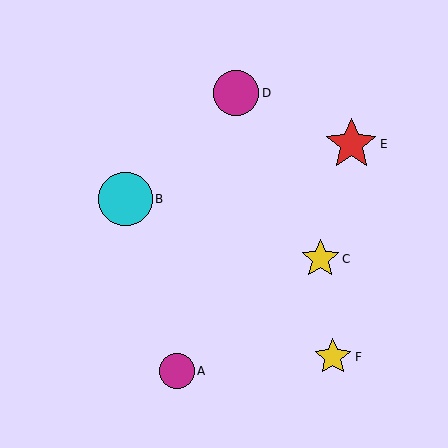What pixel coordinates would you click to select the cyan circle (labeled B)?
Click at (126, 199) to select the cyan circle B.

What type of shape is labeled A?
Shape A is a magenta circle.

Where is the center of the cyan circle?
The center of the cyan circle is at (126, 199).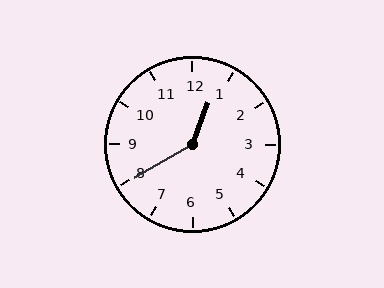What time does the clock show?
12:40.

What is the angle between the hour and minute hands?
Approximately 140 degrees.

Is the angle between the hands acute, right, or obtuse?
It is obtuse.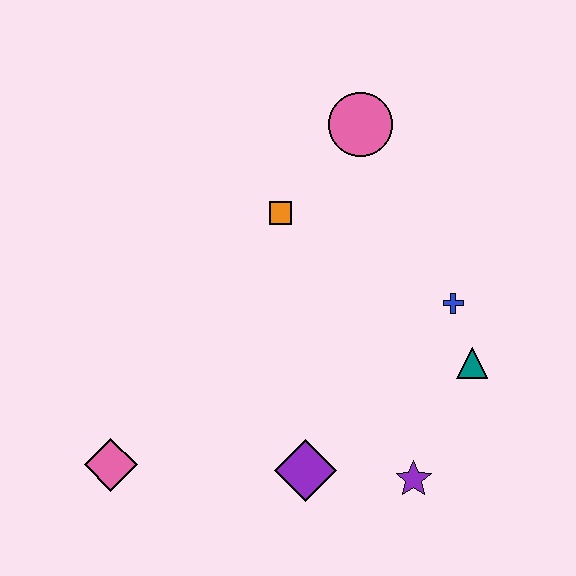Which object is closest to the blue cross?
The teal triangle is closest to the blue cross.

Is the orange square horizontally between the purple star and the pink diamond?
Yes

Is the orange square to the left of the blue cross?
Yes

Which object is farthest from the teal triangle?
The pink diamond is farthest from the teal triangle.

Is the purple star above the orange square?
No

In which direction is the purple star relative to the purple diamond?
The purple star is to the right of the purple diamond.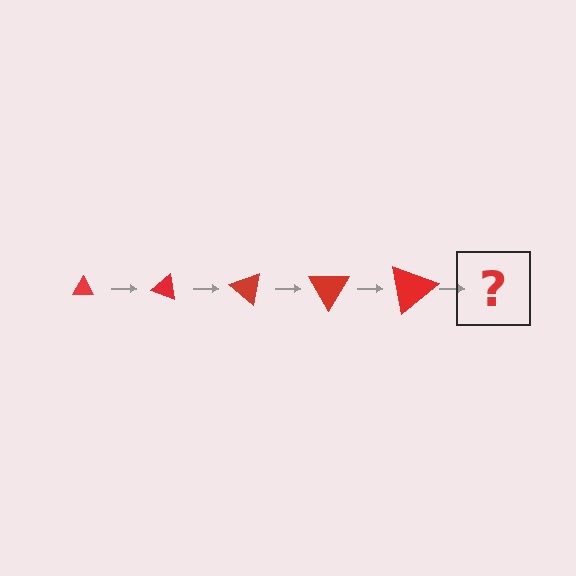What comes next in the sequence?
The next element should be a triangle, larger than the previous one and rotated 100 degrees from the start.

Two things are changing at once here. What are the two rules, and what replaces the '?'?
The two rules are that the triangle grows larger each step and it rotates 20 degrees each step. The '?' should be a triangle, larger than the previous one and rotated 100 degrees from the start.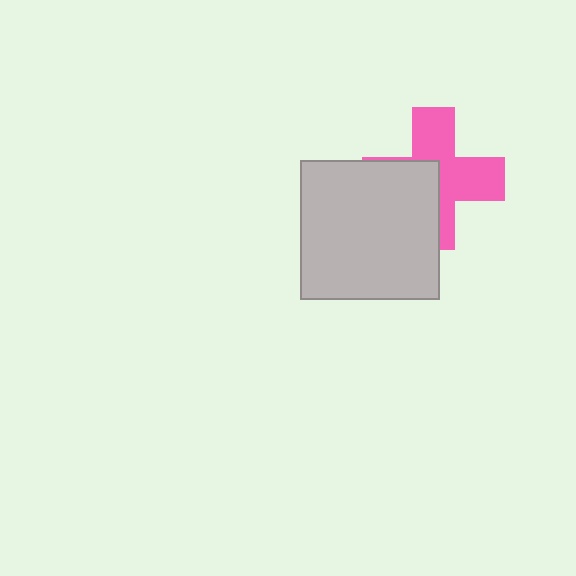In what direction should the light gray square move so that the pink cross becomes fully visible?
The light gray square should move toward the lower-left. That is the shortest direction to clear the overlap and leave the pink cross fully visible.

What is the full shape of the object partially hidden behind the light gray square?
The partially hidden object is a pink cross.